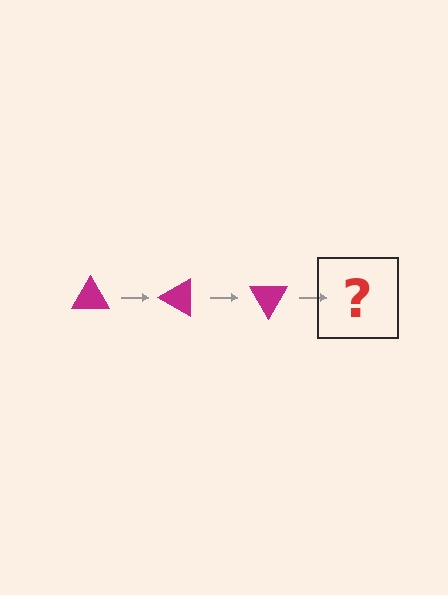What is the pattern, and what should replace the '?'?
The pattern is that the triangle rotates 30 degrees each step. The '?' should be a magenta triangle rotated 90 degrees.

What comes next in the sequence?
The next element should be a magenta triangle rotated 90 degrees.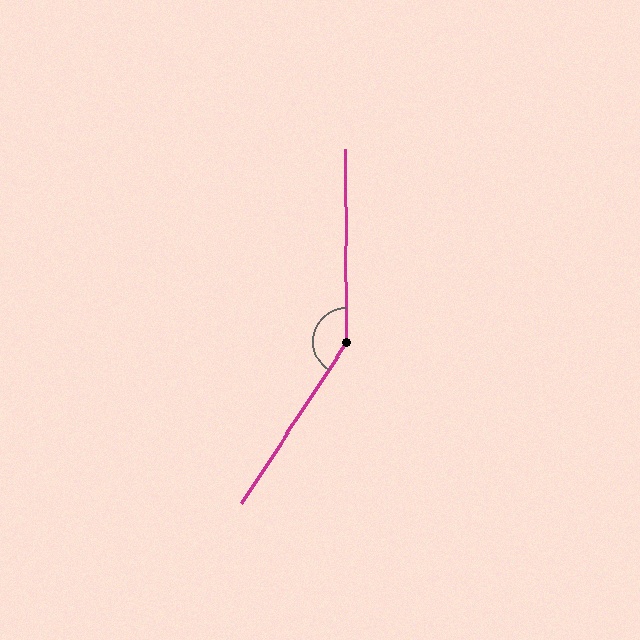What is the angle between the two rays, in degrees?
Approximately 147 degrees.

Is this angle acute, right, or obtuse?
It is obtuse.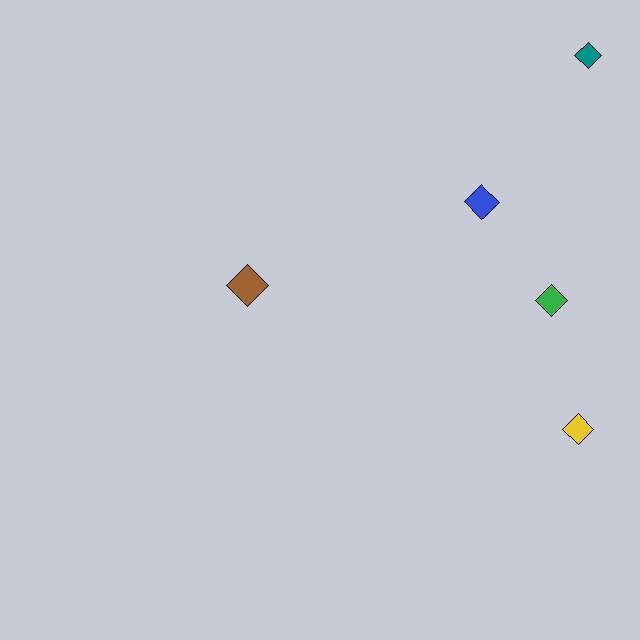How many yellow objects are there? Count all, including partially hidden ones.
There is 1 yellow object.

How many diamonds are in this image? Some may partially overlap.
There are 5 diamonds.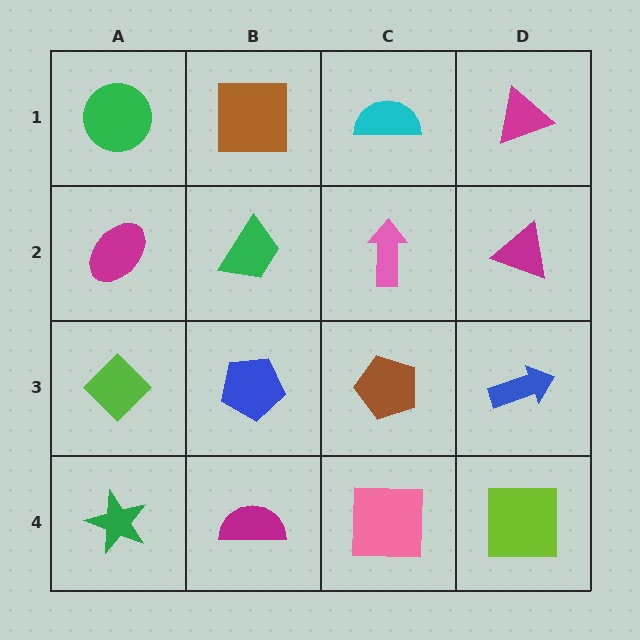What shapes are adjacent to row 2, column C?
A cyan semicircle (row 1, column C), a brown pentagon (row 3, column C), a green trapezoid (row 2, column B), a magenta triangle (row 2, column D).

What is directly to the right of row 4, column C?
A lime square.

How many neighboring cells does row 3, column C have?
4.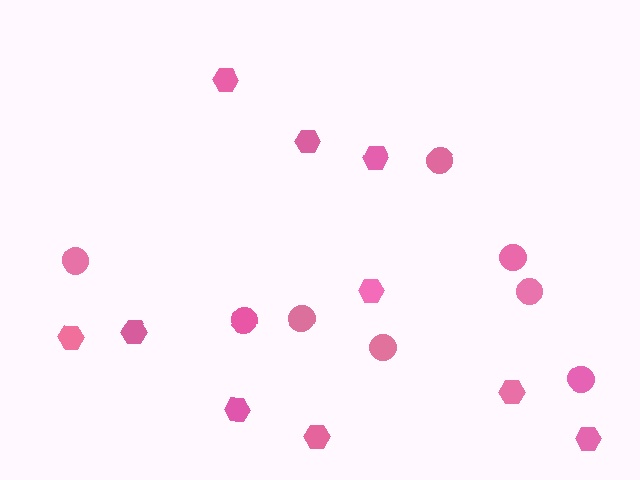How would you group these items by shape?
There are 2 groups: one group of circles (8) and one group of hexagons (10).